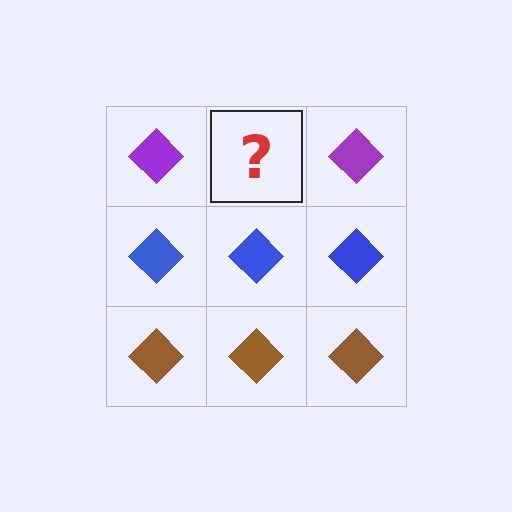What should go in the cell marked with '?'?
The missing cell should contain a purple diamond.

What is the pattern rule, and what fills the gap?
The rule is that each row has a consistent color. The gap should be filled with a purple diamond.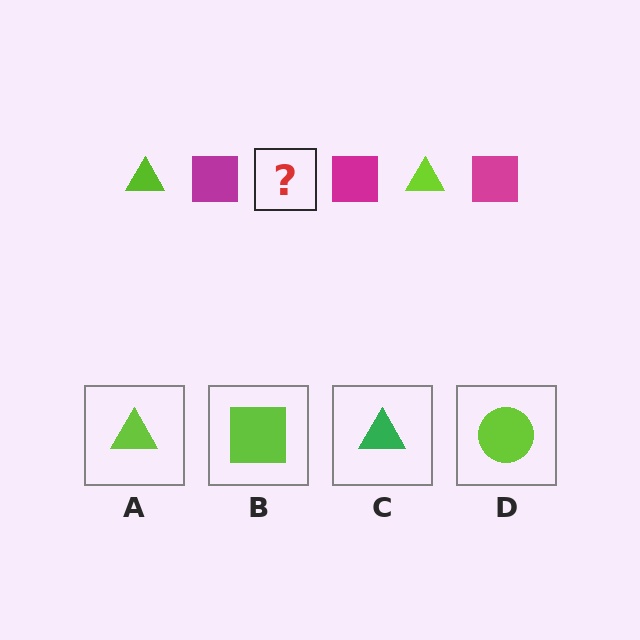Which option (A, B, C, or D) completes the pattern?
A.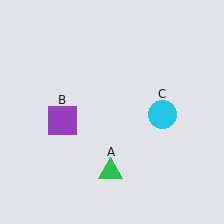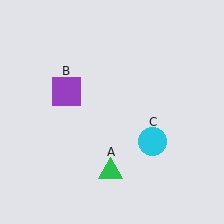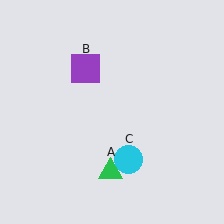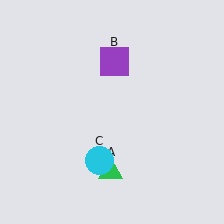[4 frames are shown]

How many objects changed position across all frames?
2 objects changed position: purple square (object B), cyan circle (object C).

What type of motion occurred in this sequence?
The purple square (object B), cyan circle (object C) rotated clockwise around the center of the scene.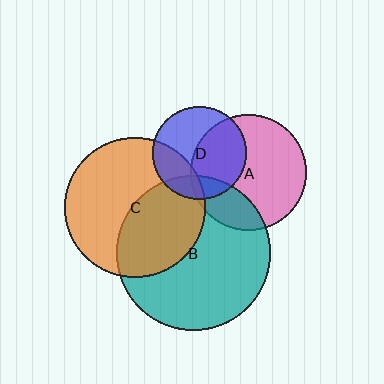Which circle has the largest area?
Circle B (teal).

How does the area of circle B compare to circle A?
Approximately 1.8 times.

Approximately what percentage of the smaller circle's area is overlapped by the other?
Approximately 45%.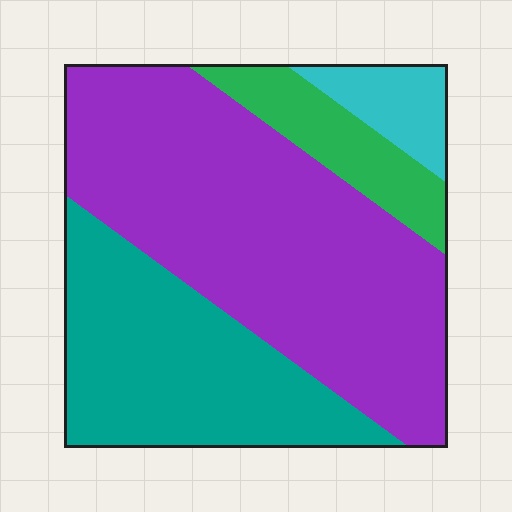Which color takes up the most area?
Purple, at roughly 55%.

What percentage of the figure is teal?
Teal takes up about one third (1/3) of the figure.